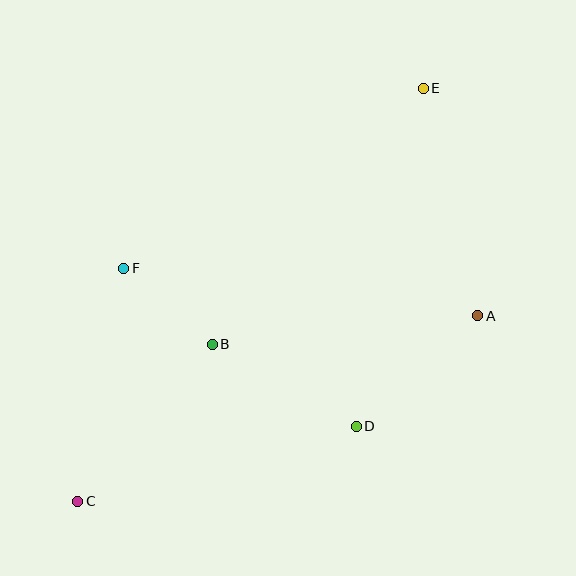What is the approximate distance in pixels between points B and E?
The distance between B and E is approximately 332 pixels.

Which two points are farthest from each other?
Points C and E are farthest from each other.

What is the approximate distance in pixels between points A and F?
The distance between A and F is approximately 357 pixels.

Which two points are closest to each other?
Points B and F are closest to each other.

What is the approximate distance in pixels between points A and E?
The distance between A and E is approximately 234 pixels.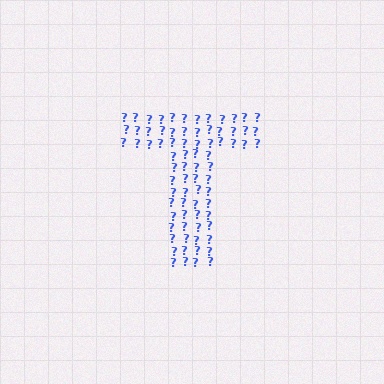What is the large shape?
The large shape is the letter T.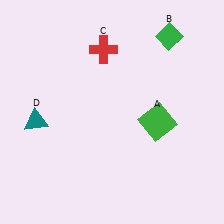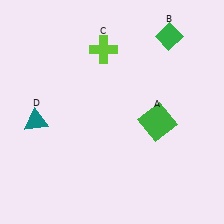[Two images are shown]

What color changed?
The cross (C) changed from red in Image 1 to lime in Image 2.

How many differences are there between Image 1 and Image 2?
There is 1 difference between the two images.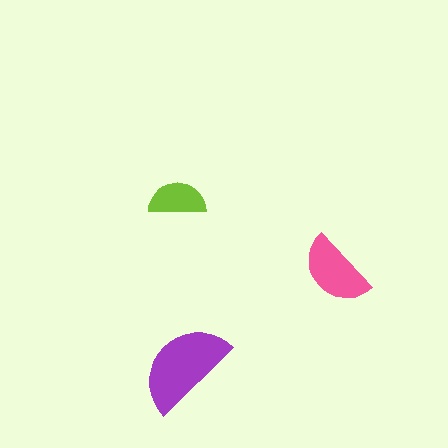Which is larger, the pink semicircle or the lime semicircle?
The pink one.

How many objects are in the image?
There are 3 objects in the image.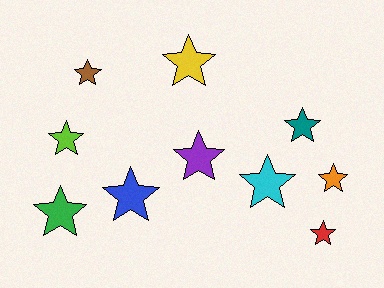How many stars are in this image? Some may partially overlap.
There are 10 stars.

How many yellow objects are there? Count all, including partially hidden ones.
There is 1 yellow object.